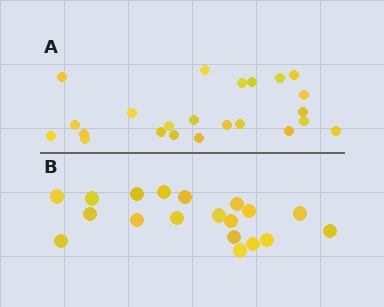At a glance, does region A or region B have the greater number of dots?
Region A (the top region) has more dots.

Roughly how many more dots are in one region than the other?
Region A has about 4 more dots than region B.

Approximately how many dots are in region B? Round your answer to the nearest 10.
About 20 dots. (The exact count is 19, which rounds to 20.)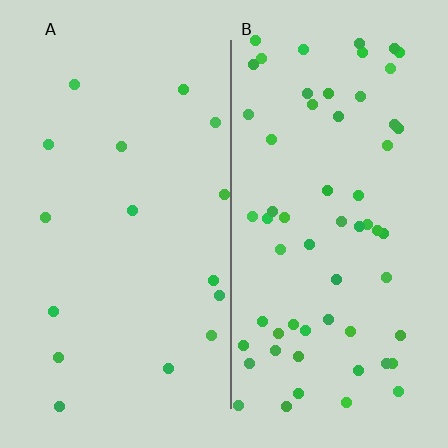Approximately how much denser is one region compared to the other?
Approximately 3.8× — region B over region A.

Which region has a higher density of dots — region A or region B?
B (the right).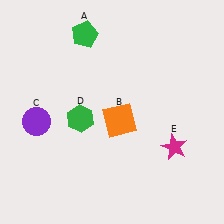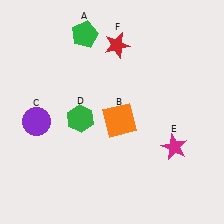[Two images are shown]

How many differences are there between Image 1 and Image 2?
There is 1 difference between the two images.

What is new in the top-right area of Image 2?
A red star (F) was added in the top-right area of Image 2.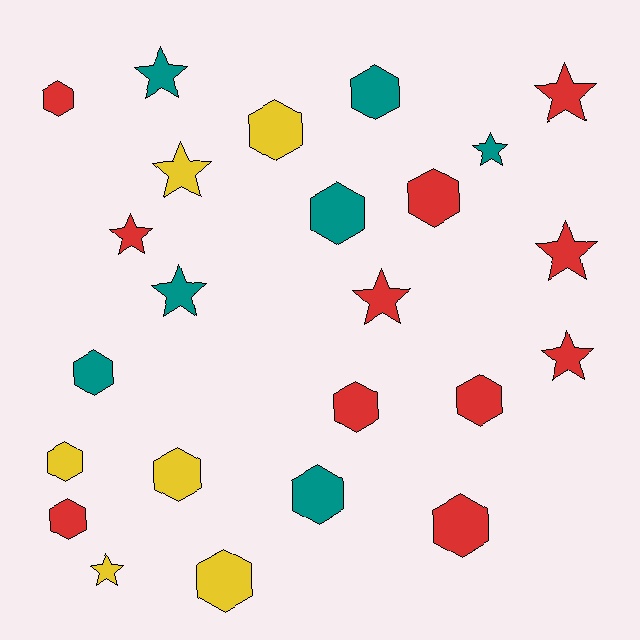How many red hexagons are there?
There are 6 red hexagons.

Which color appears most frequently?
Red, with 11 objects.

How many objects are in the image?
There are 24 objects.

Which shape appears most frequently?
Hexagon, with 14 objects.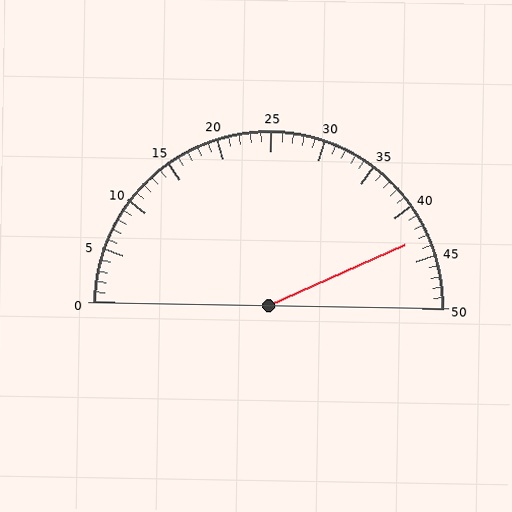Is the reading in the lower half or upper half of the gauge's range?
The reading is in the upper half of the range (0 to 50).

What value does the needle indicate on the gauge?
The needle indicates approximately 43.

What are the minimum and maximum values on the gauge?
The gauge ranges from 0 to 50.